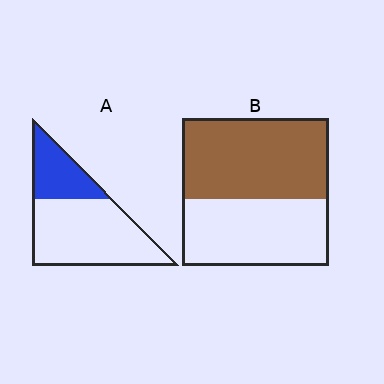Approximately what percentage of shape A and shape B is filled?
A is approximately 30% and B is approximately 55%.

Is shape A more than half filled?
No.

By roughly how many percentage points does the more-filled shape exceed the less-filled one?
By roughly 25 percentage points (B over A).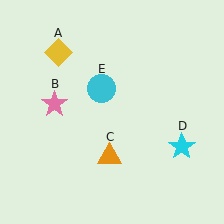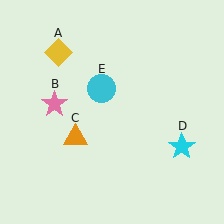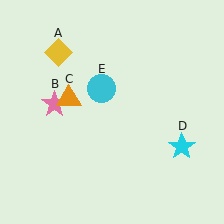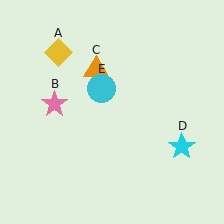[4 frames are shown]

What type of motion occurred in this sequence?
The orange triangle (object C) rotated clockwise around the center of the scene.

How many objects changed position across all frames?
1 object changed position: orange triangle (object C).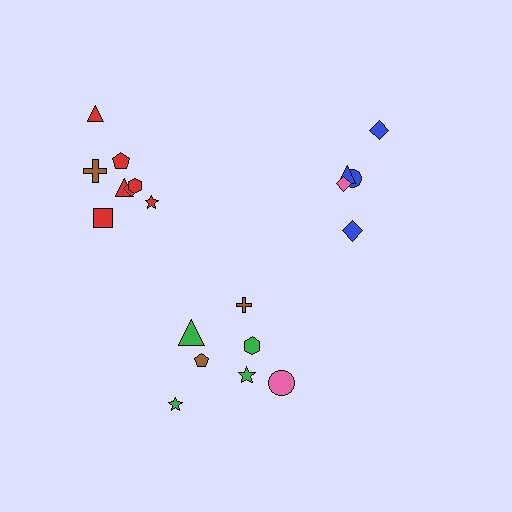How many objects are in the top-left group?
There are 8 objects.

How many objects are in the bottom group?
There are 7 objects.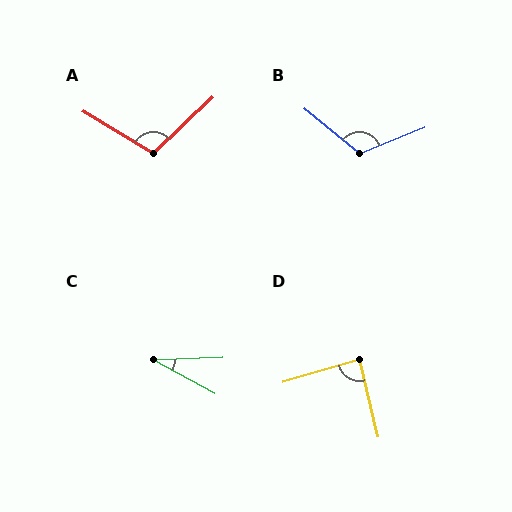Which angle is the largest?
B, at approximately 119 degrees.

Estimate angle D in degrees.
Approximately 87 degrees.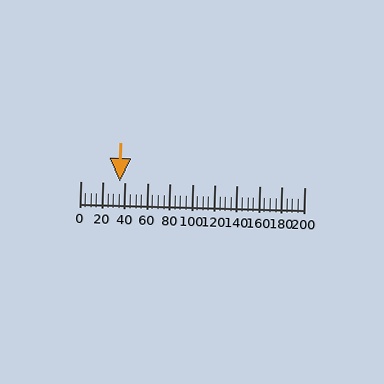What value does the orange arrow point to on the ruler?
The orange arrow points to approximately 35.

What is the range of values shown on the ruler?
The ruler shows values from 0 to 200.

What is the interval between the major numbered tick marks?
The major tick marks are spaced 20 units apart.